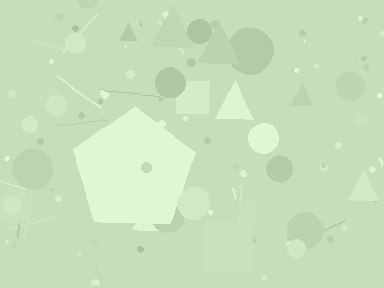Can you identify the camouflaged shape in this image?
The camouflaged shape is a pentagon.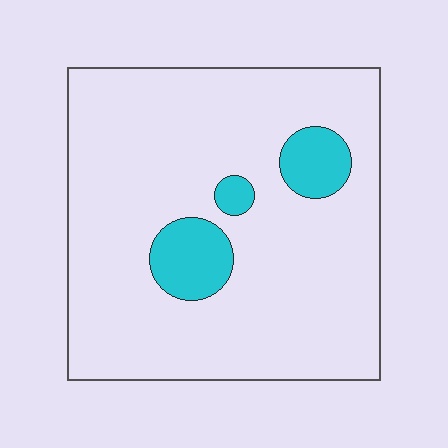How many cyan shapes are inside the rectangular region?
3.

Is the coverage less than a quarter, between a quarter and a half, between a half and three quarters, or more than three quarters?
Less than a quarter.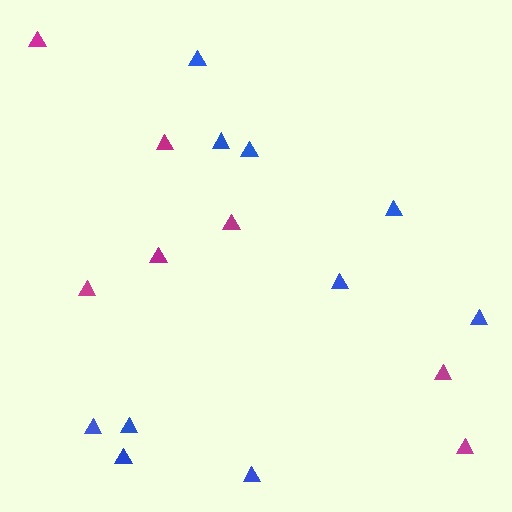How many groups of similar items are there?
There are 2 groups: one group of blue triangles (10) and one group of magenta triangles (7).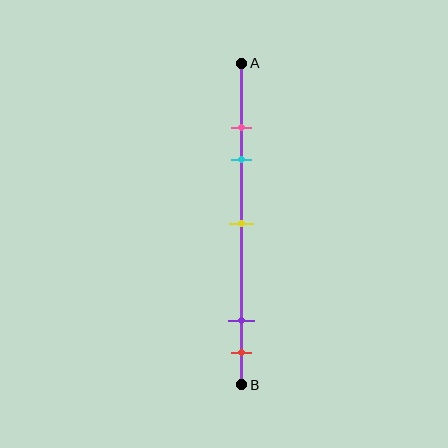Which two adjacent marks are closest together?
The pink and cyan marks are the closest adjacent pair.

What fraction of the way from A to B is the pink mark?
The pink mark is approximately 20% (0.2) of the way from A to B.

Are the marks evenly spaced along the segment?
No, the marks are not evenly spaced.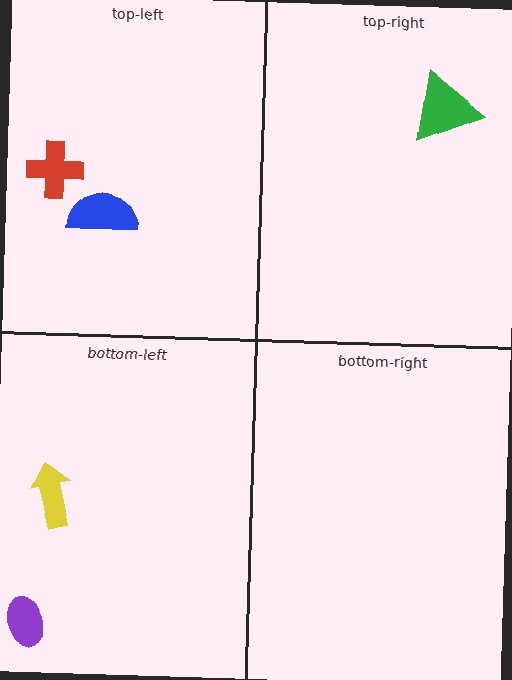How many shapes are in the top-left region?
2.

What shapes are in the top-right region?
The green triangle.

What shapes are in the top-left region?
The red cross, the blue semicircle.